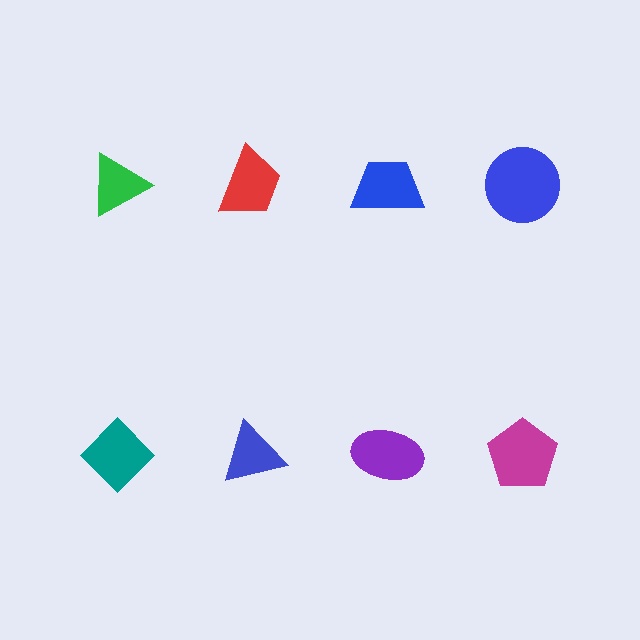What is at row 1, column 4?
A blue circle.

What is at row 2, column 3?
A purple ellipse.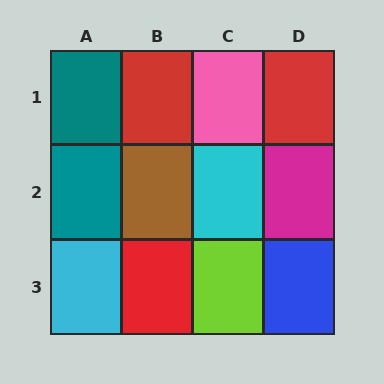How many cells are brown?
1 cell is brown.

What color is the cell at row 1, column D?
Red.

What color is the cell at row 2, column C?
Cyan.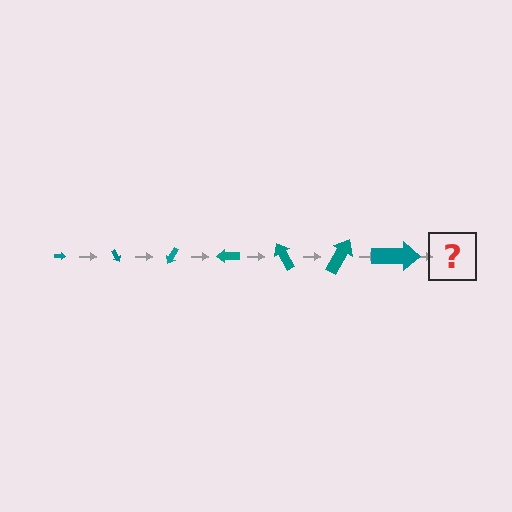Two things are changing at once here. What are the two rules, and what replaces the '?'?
The two rules are that the arrow grows larger each step and it rotates 60 degrees each step. The '?' should be an arrow, larger than the previous one and rotated 420 degrees from the start.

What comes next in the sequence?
The next element should be an arrow, larger than the previous one and rotated 420 degrees from the start.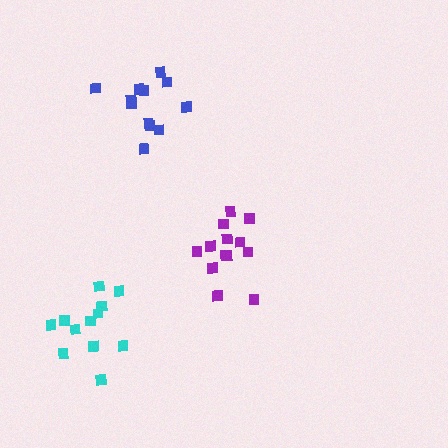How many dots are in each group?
Group 1: 13 dots, Group 2: 12 dots, Group 3: 12 dots (37 total).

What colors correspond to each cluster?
The clusters are colored: purple, blue, cyan.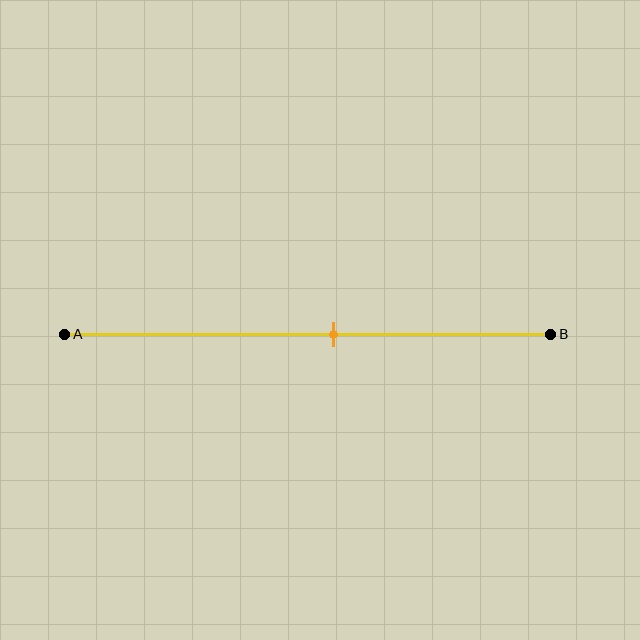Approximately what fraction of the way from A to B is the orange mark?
The orange mark is approximately 55% of the way from A to B.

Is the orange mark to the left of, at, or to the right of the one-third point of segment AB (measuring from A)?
The orange mark is to the right of the one-third point of segment AB.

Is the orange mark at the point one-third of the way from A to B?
No, the mark is at about 55% from A, not at the 33% one-third point.